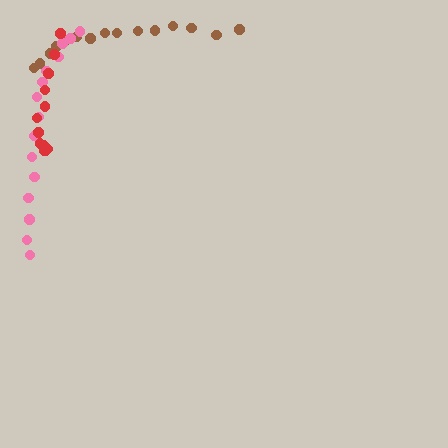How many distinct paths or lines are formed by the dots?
There are 3 distinct paths.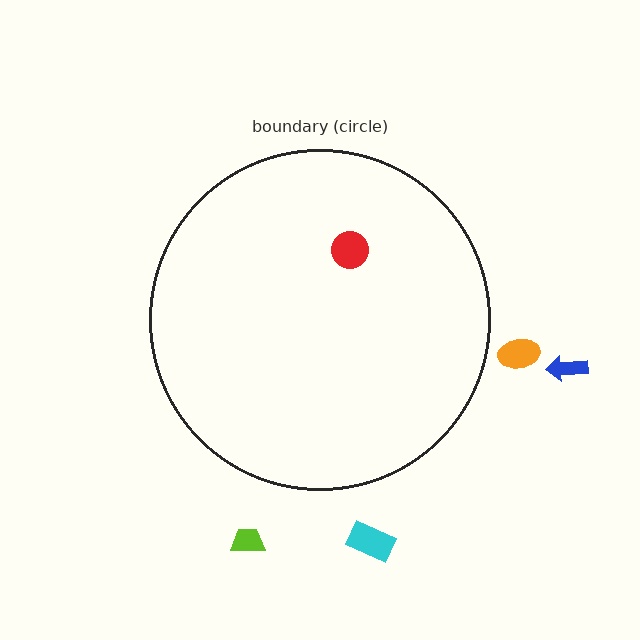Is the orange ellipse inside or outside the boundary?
Outside.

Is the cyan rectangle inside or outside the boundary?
Outside.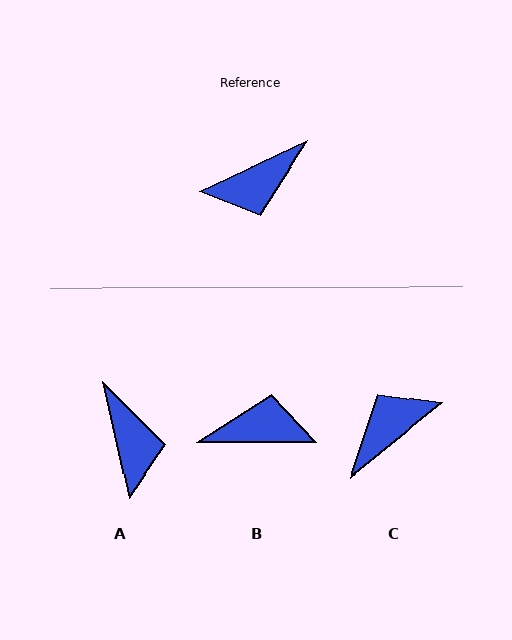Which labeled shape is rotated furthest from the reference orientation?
C, about 166 degrees away.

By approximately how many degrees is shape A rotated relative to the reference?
Approximately 78 degrees counter-clockwise.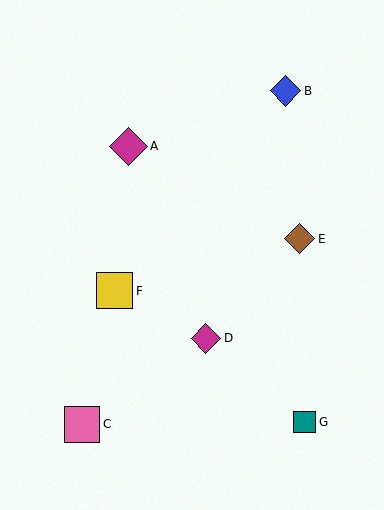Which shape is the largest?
The magenta diamond (labeled A) is the largest.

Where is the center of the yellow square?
The center of the yellow square is at (114, 291).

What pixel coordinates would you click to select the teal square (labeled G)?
Click at (305, 422) to select the teal square G.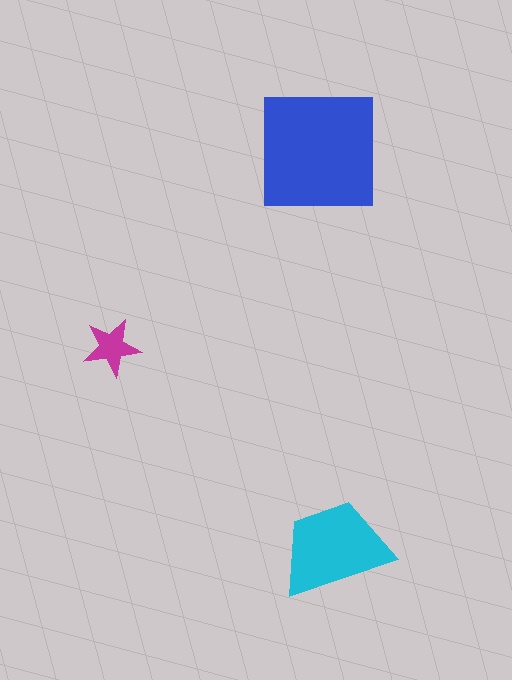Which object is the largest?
The blue square.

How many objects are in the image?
There are 3 objects in the image.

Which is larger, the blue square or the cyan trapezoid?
The blue square.